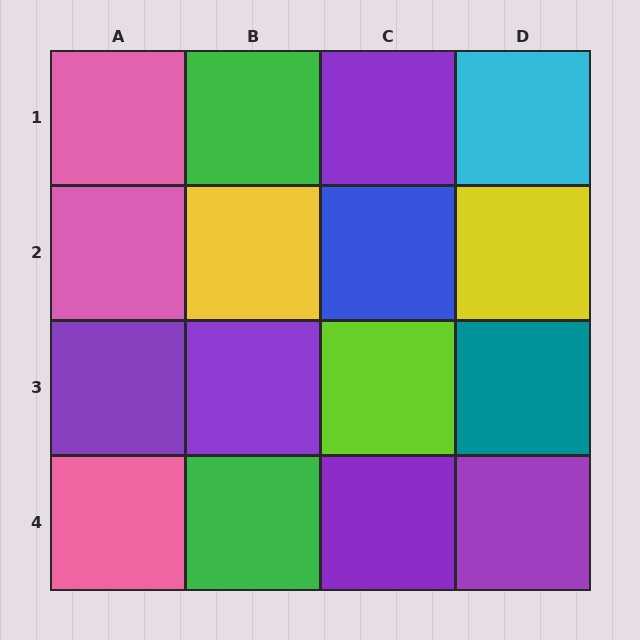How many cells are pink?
3 cells are pink.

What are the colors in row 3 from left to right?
Purple, purple, lime, teal.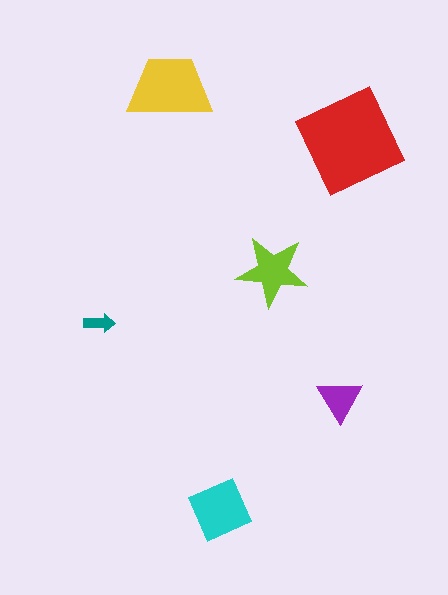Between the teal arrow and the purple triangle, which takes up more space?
The purple triangle.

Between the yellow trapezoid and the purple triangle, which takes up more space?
The yellow trapezoid.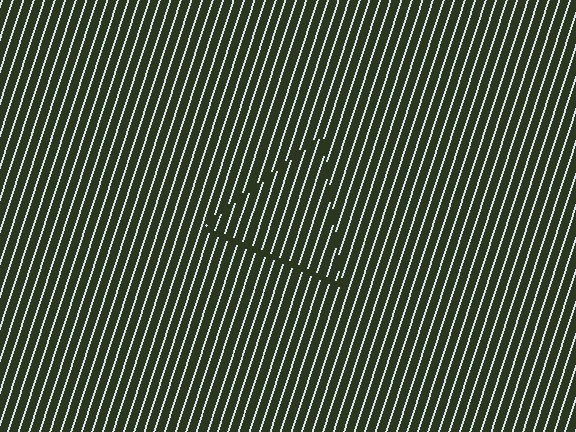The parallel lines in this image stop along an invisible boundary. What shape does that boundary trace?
An illusory triangle. The interior of the shape contains the same grating, shifted by half a period — the contour is defined by the phase discontinuity where line-ends from the inner and outer gratings abut.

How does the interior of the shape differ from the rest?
The interior of the shape contains the same grating, shifted by half a period — the contour is defined by the phase discontinuity where line-ends from the inner and outer gratings abut.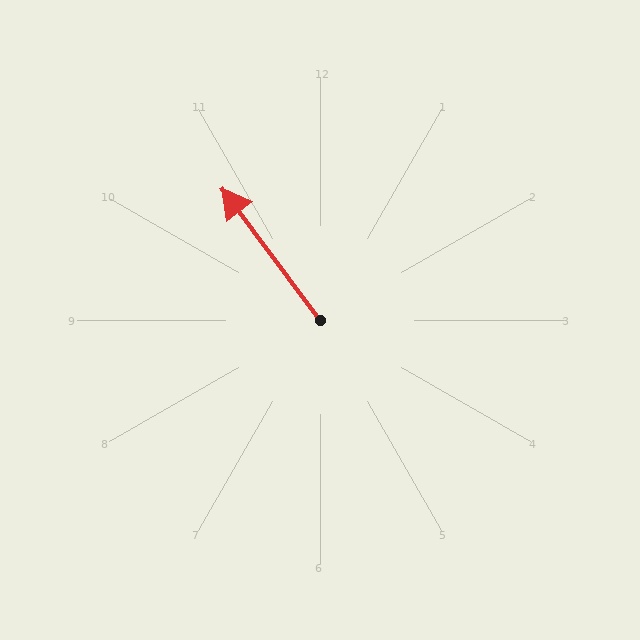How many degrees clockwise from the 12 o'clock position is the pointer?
Approximately 323 degrees.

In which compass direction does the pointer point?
Northwest.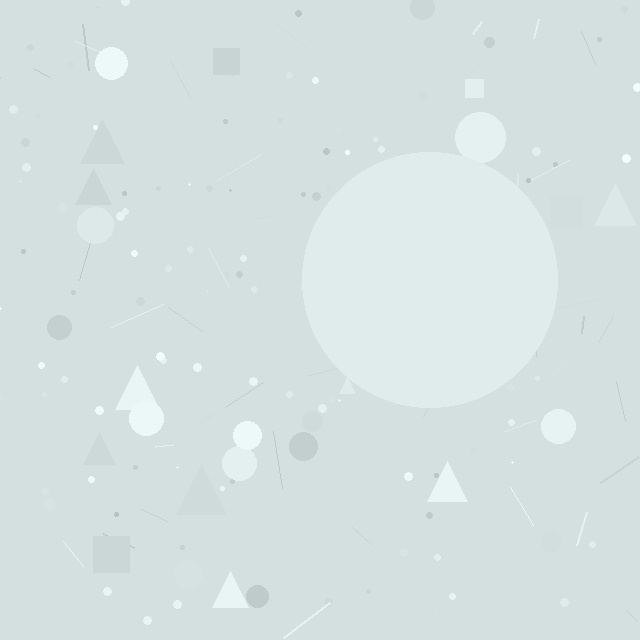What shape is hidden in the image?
A circle is hidden in the image.